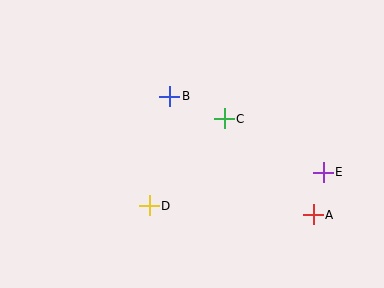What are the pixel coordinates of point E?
Point E is at (323, 172).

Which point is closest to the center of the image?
Point C at (224, 119) is closest to the center.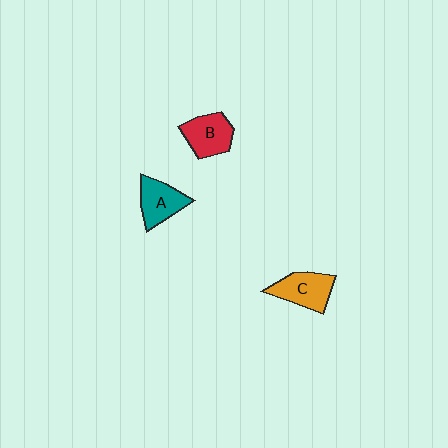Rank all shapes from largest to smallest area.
From largest to smallest: C (orange), B (red), A (teal).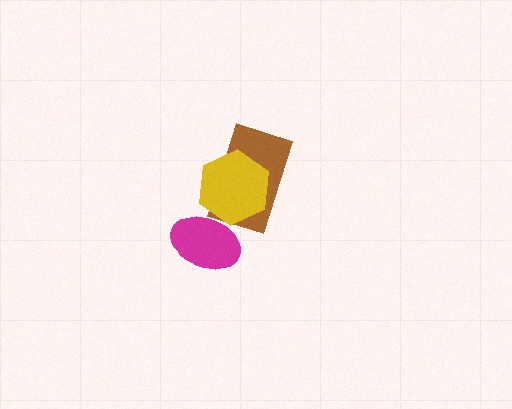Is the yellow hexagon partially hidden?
No, no other shape covers it.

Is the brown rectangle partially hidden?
Yes, it is partially covered by another shape.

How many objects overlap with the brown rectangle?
1 object overlaps with the brown rectangle.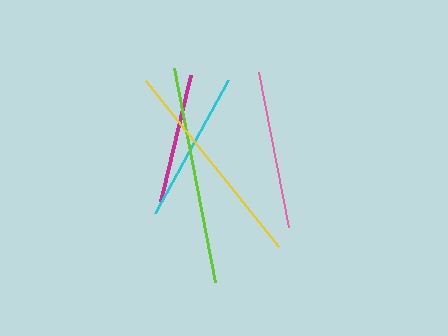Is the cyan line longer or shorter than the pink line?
The pink line is longer than the cyan line.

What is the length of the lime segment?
The lime segment is approximately 218 pixels long.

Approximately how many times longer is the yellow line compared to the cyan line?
The yellow line is approximately 1.4 times the length of the cyan line.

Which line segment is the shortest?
The magenta line is the shortest at approximately 129 pixels.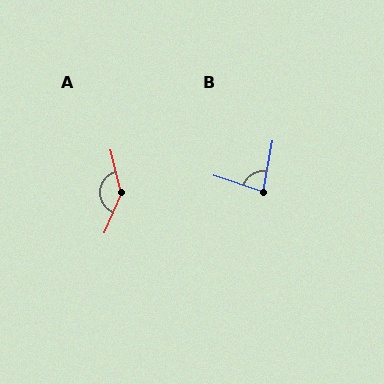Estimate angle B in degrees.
Approximately 82 degrees.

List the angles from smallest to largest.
B (82°), A (142°).